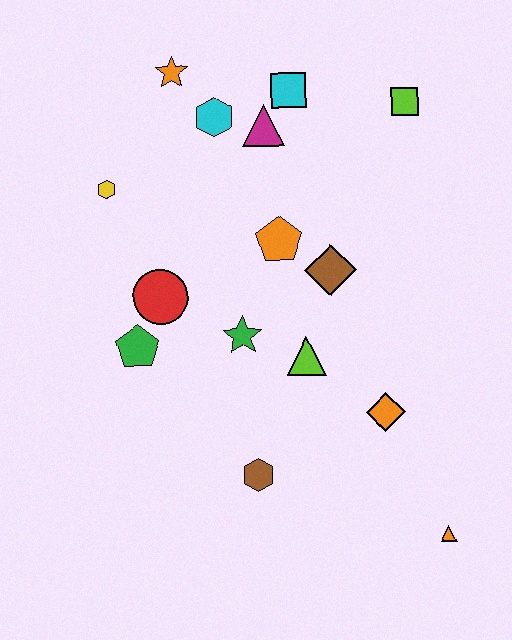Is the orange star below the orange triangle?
No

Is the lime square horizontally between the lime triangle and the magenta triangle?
No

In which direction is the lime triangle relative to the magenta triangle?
The lime triangle is below the magenta triangle.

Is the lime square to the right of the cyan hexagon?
Yes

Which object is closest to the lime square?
The cyan square is closest to the lime square.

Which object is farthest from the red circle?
The orange triangle is farthest from the red circle.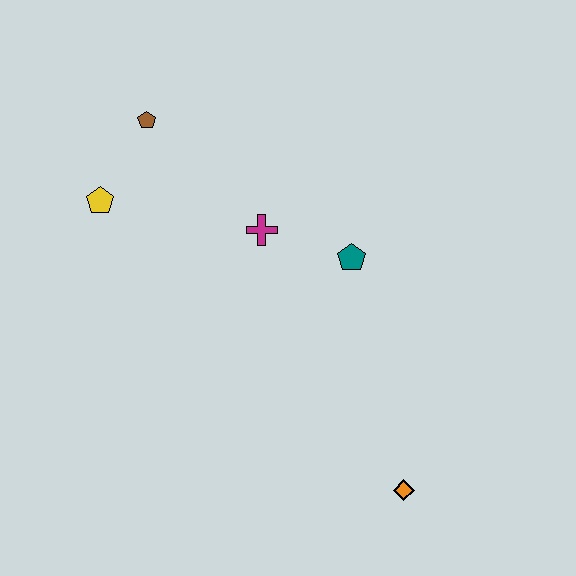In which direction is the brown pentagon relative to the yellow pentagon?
The brown pentagon is above the yellow pentagon.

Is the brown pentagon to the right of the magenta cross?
No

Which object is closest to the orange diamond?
The teal pentagon is closest to the orange diamond.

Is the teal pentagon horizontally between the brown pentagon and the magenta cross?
No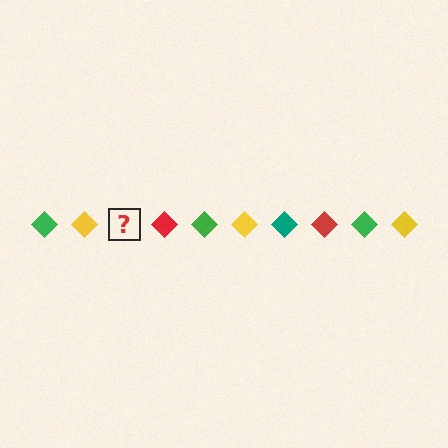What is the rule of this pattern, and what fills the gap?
The rule is that the pattern cycles through green, yellow, teal, red diamonds. The gap should be filled with a teal diamond.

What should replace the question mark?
The question mark should be replaced with a teal diamond.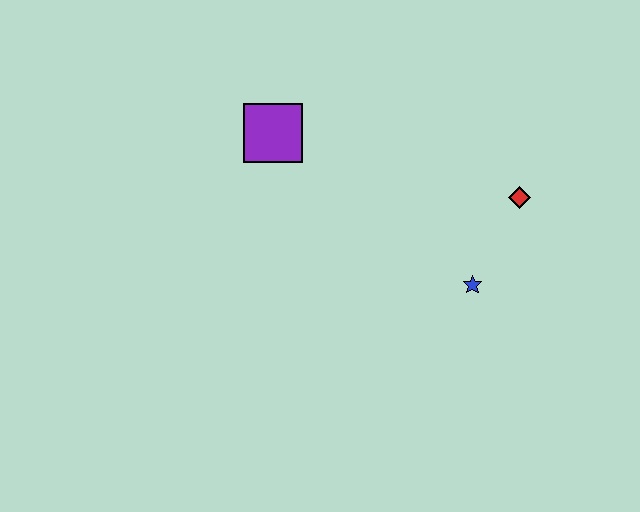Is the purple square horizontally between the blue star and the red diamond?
No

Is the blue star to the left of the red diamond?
Yes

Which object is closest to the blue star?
The red diamond is closest to the blue star.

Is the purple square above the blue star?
Yes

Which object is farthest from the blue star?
The purple square is farthest from the blue star.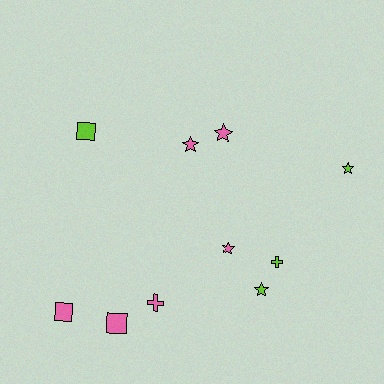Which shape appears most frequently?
Star, with 5 objects.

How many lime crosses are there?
There is 1 lime cross.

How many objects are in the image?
There are 10 objects.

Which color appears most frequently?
Pink, with 6 objects.